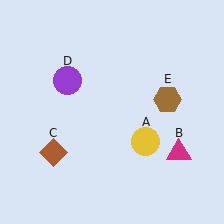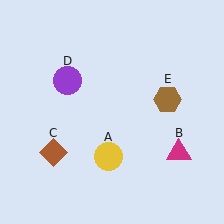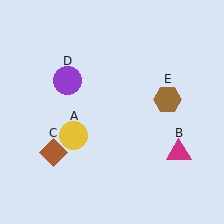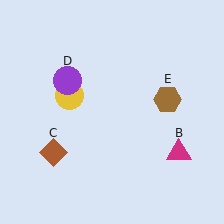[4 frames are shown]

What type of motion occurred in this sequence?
The yellow circle (object A) rotated clockwise around the center of the scene.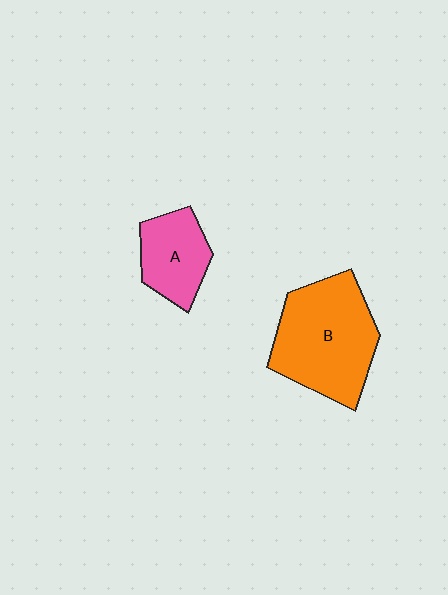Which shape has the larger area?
Shape B (orange).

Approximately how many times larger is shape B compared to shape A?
Approximately 1.9 times.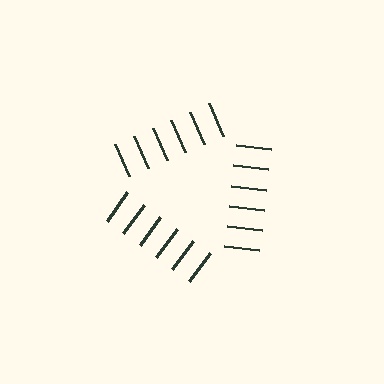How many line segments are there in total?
18 — 6 along each of the 3 edges.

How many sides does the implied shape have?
3 sides — the line-ends trace a triangle.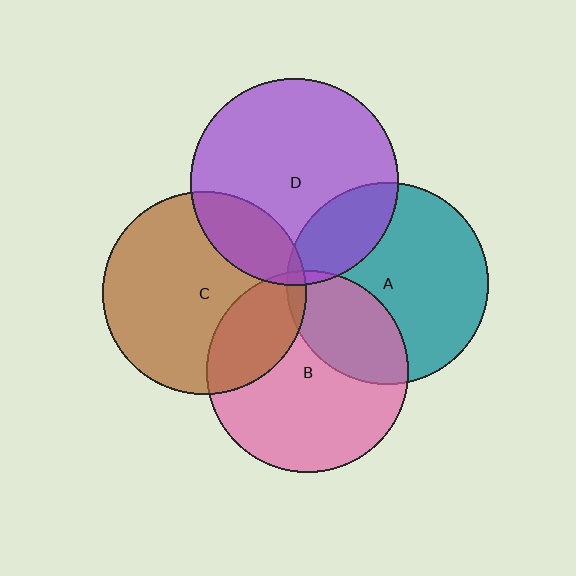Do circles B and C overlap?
Yes.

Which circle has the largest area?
Circle D (purple).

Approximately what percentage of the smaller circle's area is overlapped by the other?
Approximately 25%.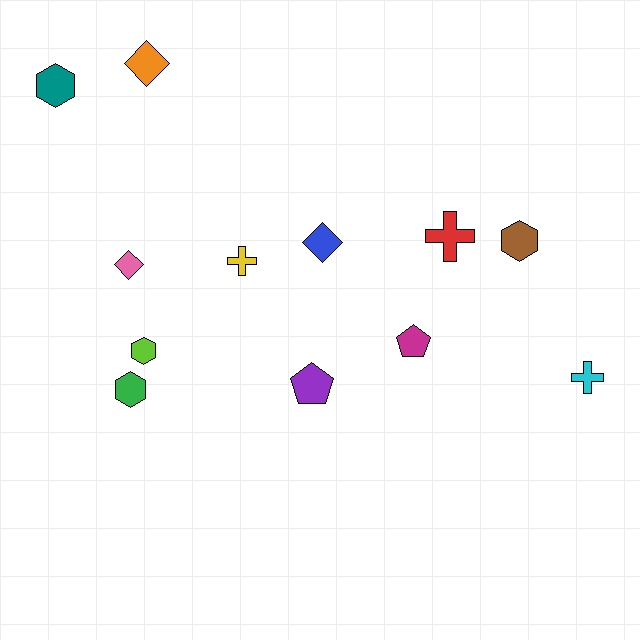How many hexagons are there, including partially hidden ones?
There are 4 hexagons.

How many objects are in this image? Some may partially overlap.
There are 12 objects.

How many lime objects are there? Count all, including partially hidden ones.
There is 1 lime object.